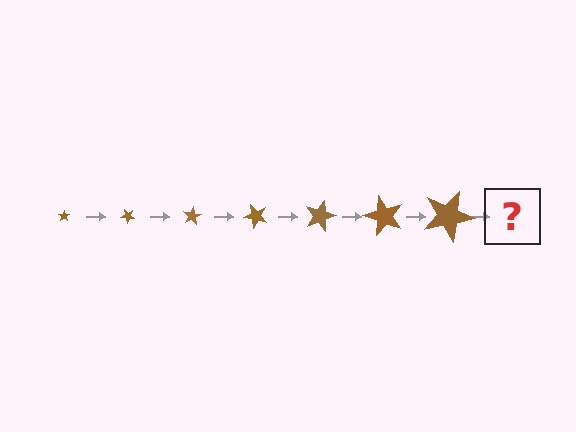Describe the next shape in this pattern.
It should be a star, larger than the previous one and rotated 280 degrees from the start.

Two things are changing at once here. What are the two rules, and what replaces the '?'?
The two rules are that the star grows larger each step and it rotates 40 degrees each step. The '?' should be a star, larger than the previous one and rotated 280 degrees from the start.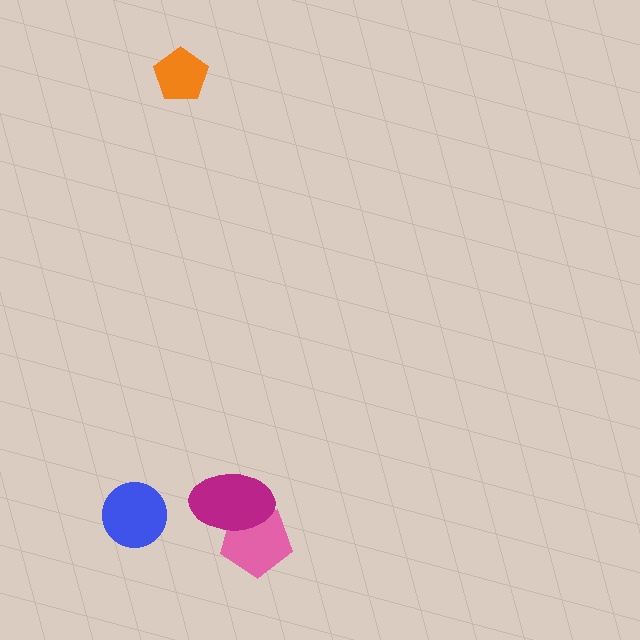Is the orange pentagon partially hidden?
No, no other shape covers it.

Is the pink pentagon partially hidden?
Yes, it is partially covered by another shape.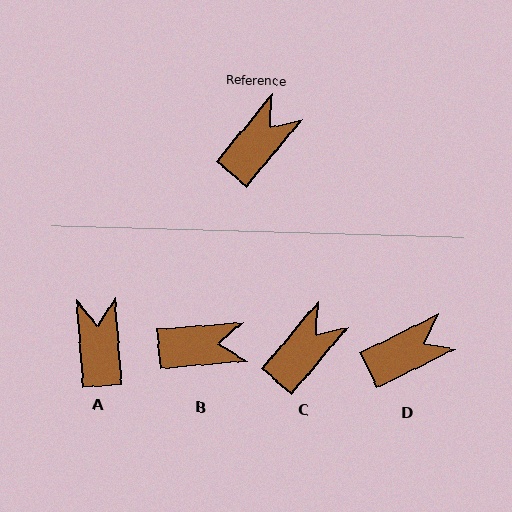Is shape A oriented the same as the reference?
No, it is off by about 44 degrees.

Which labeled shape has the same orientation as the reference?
C.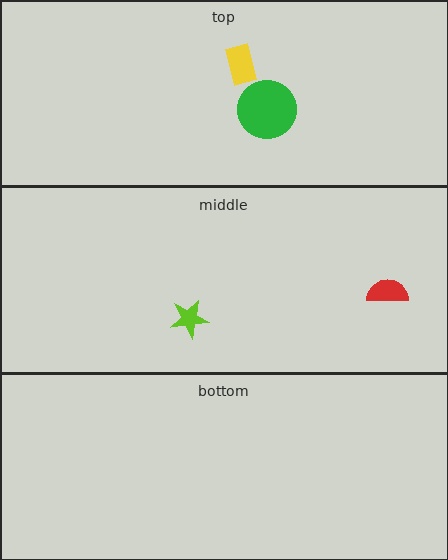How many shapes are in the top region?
2.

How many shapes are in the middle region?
2.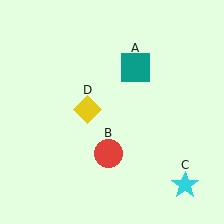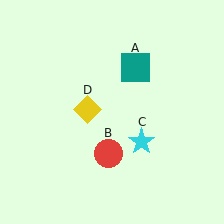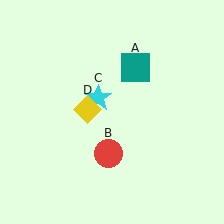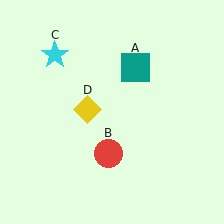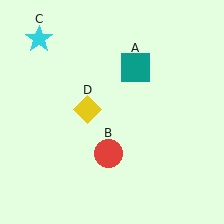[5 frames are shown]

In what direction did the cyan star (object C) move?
The cyan star (object C) moved up and to the left.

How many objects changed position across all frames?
1 object changed position: cyan star (object C).